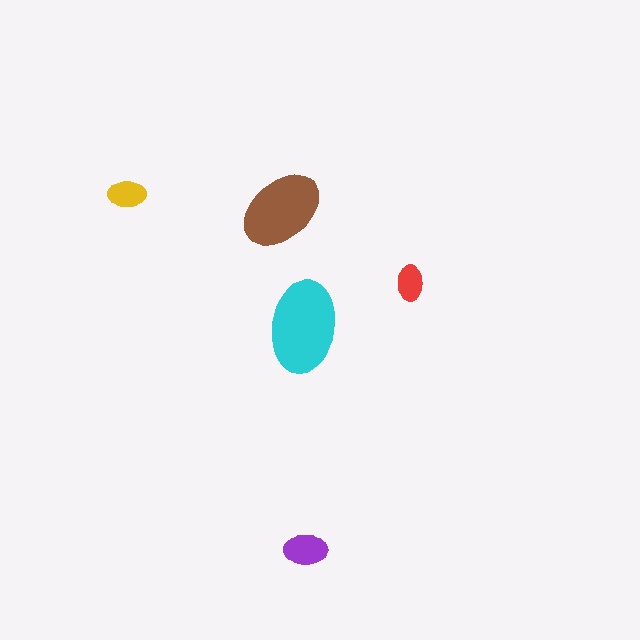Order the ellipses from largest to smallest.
the cyan one, the brown one, the purple one, the yellow one, the red one.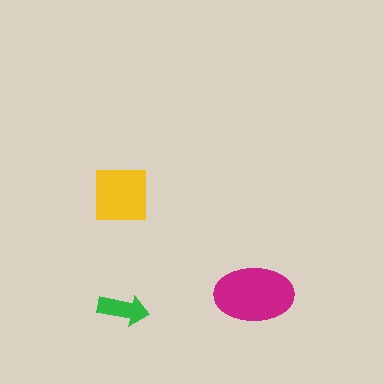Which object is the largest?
The magenta ellipse.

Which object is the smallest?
The green arrow.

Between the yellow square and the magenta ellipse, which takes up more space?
The magenta ellipse.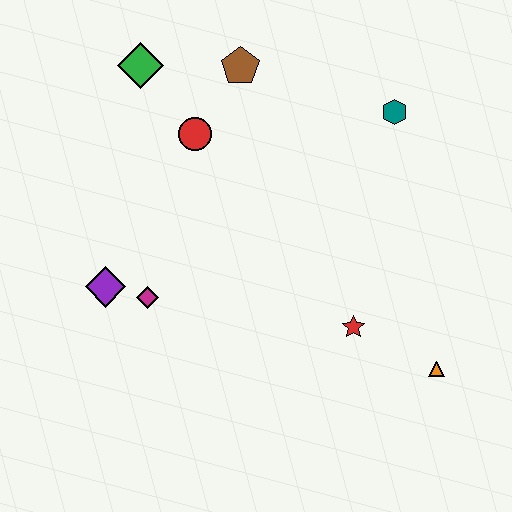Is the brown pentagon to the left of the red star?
Yes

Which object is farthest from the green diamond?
The orange triangle is farthest from the green diamond.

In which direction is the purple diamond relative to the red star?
The purple diamond is to the left of the red star.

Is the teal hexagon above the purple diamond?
Yes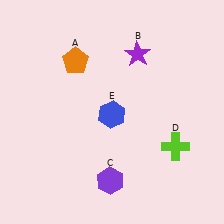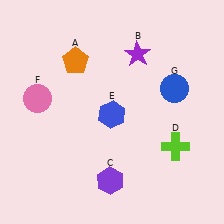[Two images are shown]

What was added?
A pink circle (F), a blue circle (G) were added in Image 2.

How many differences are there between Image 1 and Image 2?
There are 2 differences between the two images.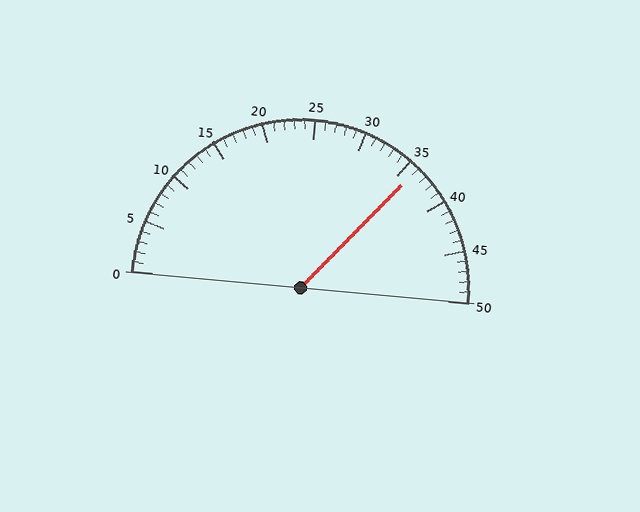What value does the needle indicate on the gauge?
The needle indicates approximately 36.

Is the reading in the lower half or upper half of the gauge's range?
The reading is in the upper half of the range (0 to 50).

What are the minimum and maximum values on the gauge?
The gauge ranges from 0 to 50.